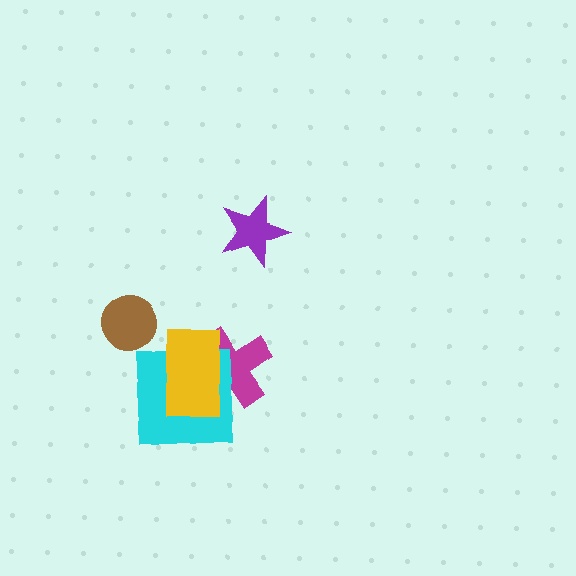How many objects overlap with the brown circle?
0 objects overlap with the brown circle.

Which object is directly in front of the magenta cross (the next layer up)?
The cyan square is directly in front of the magenta cross.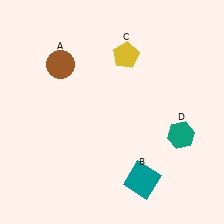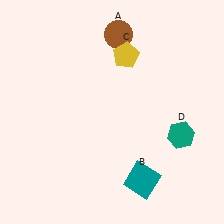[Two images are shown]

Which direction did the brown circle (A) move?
The brown circle (A) moved right.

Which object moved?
The brown circle (A) moved right.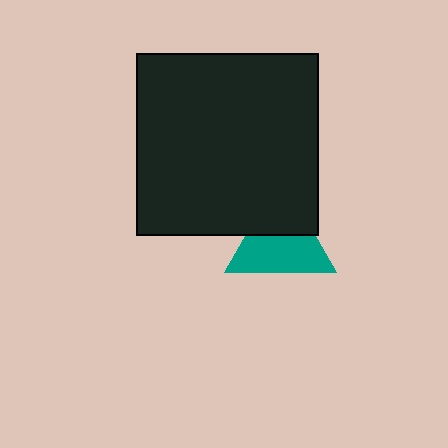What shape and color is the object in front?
The object in front is a black square.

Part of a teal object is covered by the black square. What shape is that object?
It is a triangle.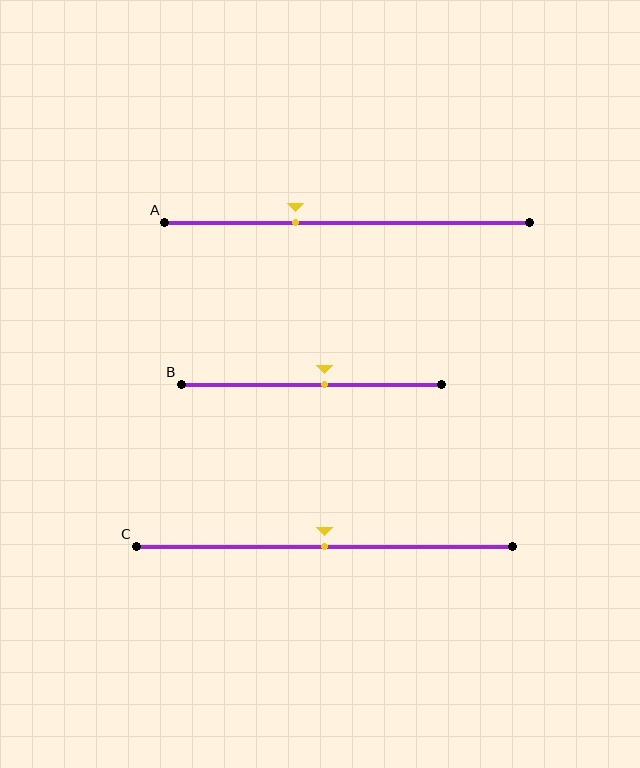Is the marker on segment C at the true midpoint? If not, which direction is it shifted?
Yes, the marker on segment C is at the true midpoint.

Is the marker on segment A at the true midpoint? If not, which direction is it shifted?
No, the marker on segment A is shifted to the left by about 14% of the segment length.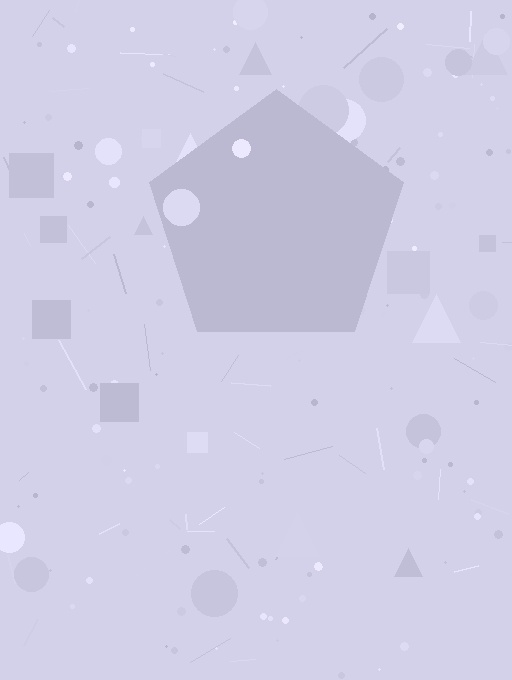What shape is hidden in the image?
A pentagon is hidden in the image.